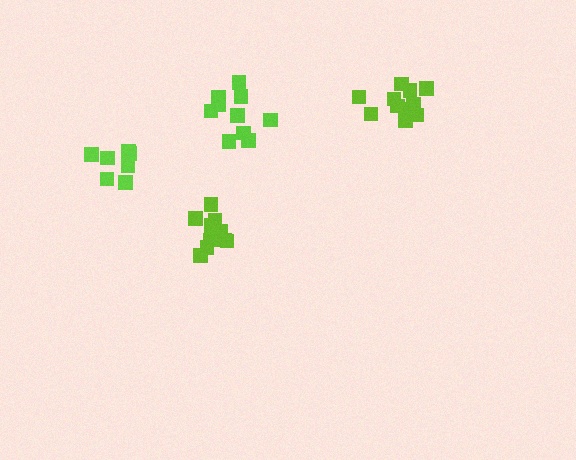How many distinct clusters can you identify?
There are 4 distinct clusters.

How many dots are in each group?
Group 1: 10 dots, Group 2: 7 dots, Group 3: 11 dots, Group 4: 10 dots (38 total).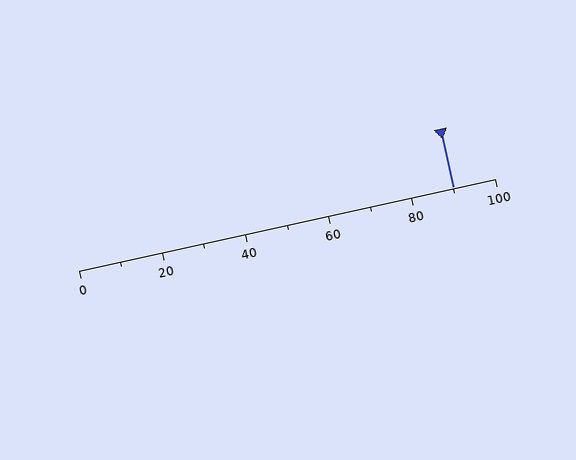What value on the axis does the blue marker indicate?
The marker indicates approximately 90.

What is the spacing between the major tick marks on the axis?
The major ticks are spaced 20 apart.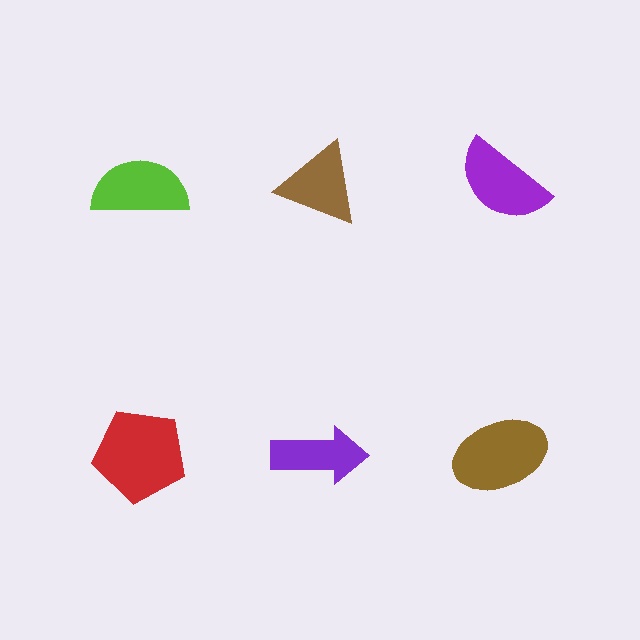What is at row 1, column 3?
A purple semicircle.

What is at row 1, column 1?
A lime semicircle.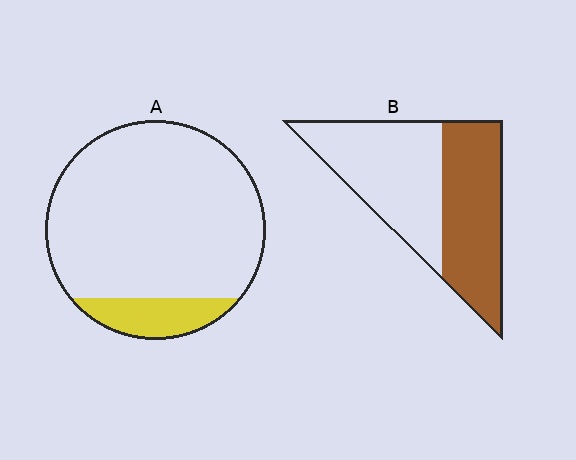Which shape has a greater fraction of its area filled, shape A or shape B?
Shape B.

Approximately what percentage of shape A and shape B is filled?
A is approximately 15% and B is approximately 45%.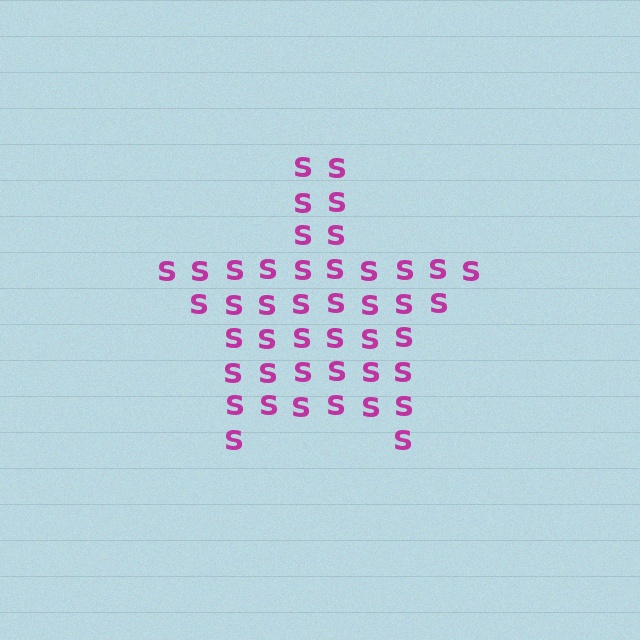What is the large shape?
The large shape is a star.